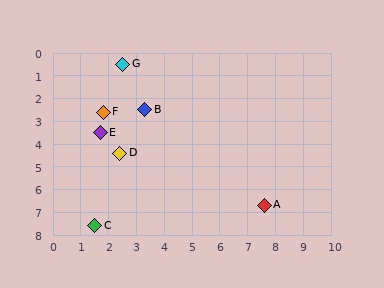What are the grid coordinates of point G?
Point G is at approximately (2.5, 0.5).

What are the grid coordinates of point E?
Point E is at approximately (1.7, 3.5).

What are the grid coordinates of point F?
Point F is at approximately (1.8, 2.6).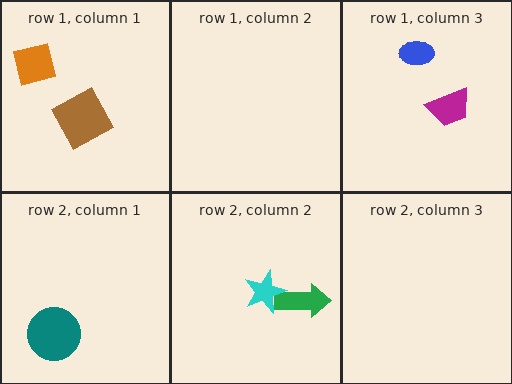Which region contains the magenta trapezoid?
The row 1, column 3 region.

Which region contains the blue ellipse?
The row 1, column 3 region.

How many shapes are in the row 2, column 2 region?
2.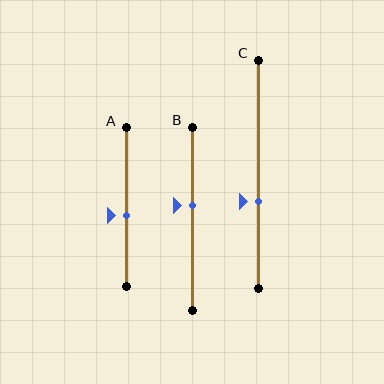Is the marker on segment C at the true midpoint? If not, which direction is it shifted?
No, the marker on segment C is shifted downward by about 12% of the segment length.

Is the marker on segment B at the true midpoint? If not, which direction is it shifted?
No, the marker on segment B is shifted upward by about 7% of the segment length.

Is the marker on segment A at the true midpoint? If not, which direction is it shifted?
No, the marker on segment A is shifted downward by about 5% of the segment length.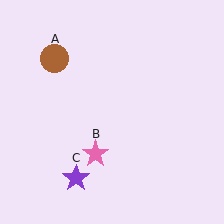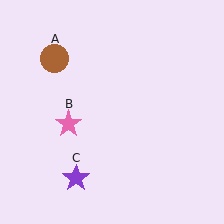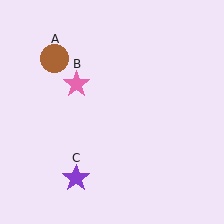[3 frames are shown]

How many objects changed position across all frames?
1 object changed position: pink star (object B).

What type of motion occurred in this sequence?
The pink star (object B) rotated clockwise around the center of the scene.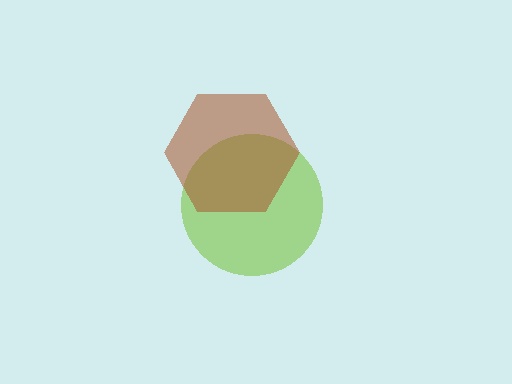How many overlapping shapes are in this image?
There are 2 overlapping shapes in the image.